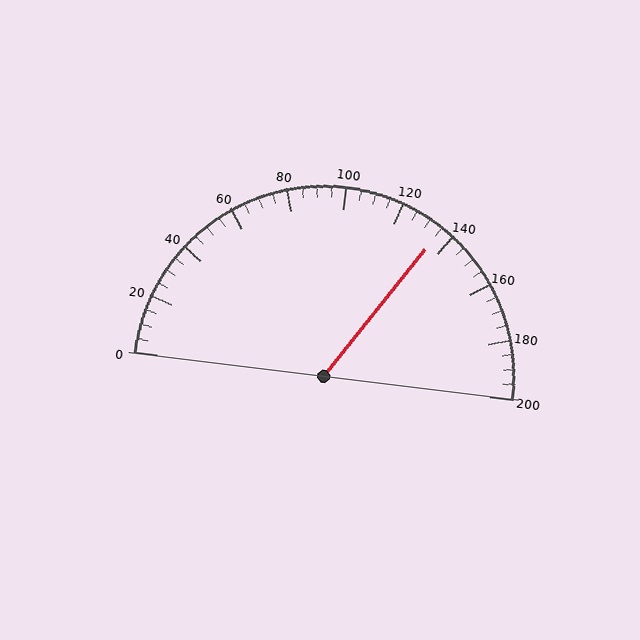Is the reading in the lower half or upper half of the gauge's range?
The reading is in the upper half of the range (0 to 200).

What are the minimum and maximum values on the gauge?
The gauge ranges from 0 to 200.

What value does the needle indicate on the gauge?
The needle indicates approximately 135.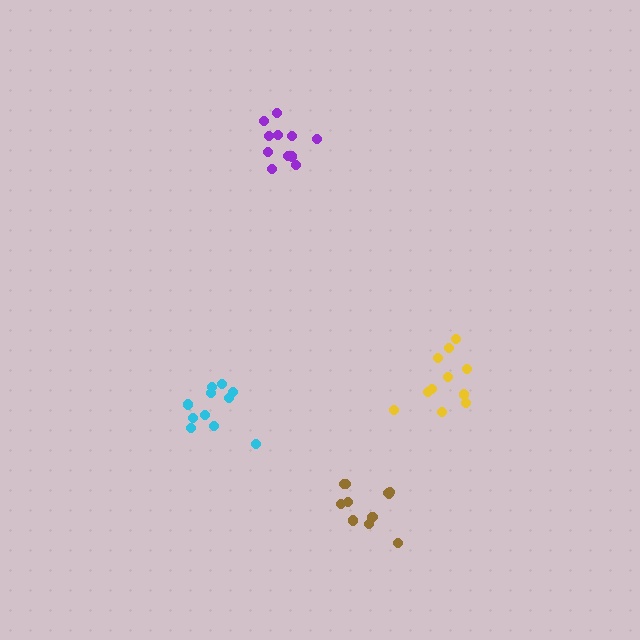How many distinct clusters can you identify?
There are 4 distinct clusters.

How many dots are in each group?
Group 1: 11 dots, Group 2: 11 dots, Group 3: 11 dots, Group 4: 11 dots (44 total).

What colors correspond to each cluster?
The clusters are colored: brown, cyan, purple, yellow.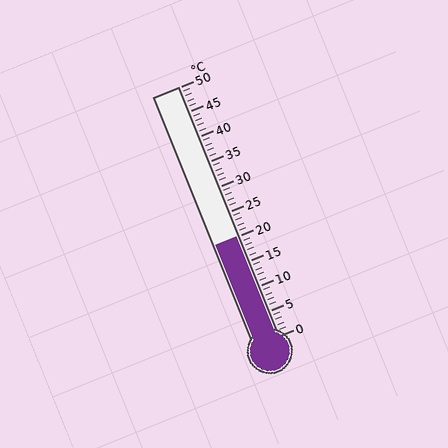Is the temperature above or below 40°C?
The temperature is below 40°C.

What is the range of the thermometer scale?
The thermometer scale ranges from 0°C to 50°C.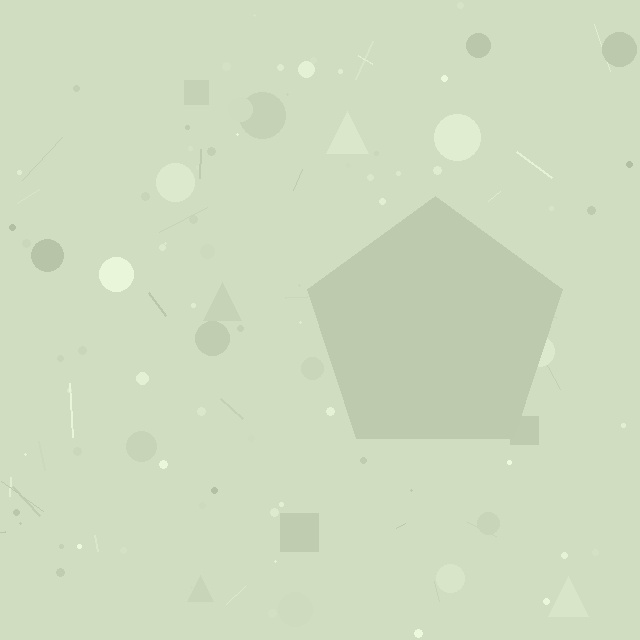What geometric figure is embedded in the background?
A pentagon is embedded in the background.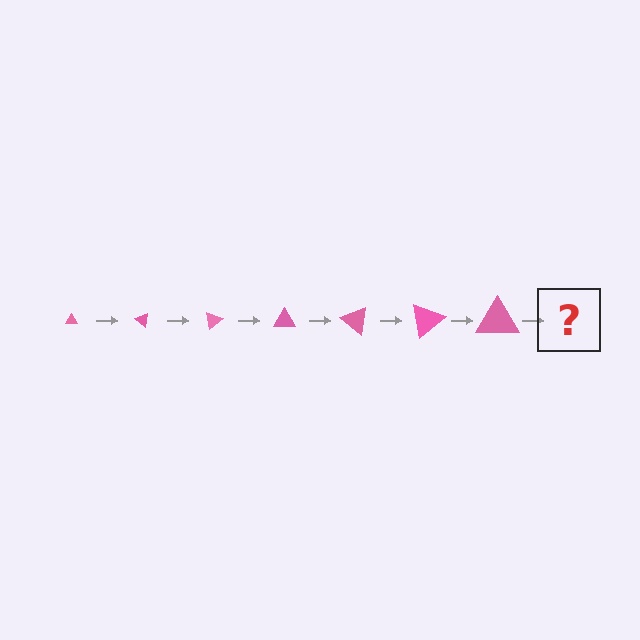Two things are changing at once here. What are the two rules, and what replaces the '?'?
The two rules are that the triangle grows larger each step and it rotates 40 degrees each step. The '?' should be a triangle, larger than the previous one and rotated 280 degrees from the start.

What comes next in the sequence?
The next element should be a triangle, larger than the previous one and rotated 280 degrees from the start.